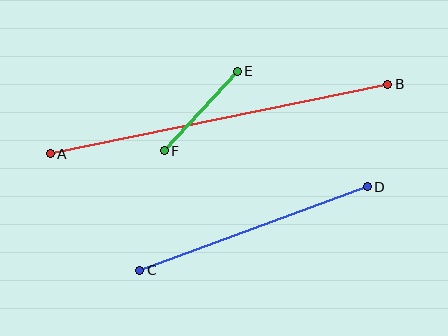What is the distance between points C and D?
The distance is approximately 242 pixels.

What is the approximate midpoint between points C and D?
The midpoint is at approximately (253, 229) pixels.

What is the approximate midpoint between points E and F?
The midpoint is at approximately (201, 111) pixels.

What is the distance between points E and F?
The distance is approximately 108 pixels.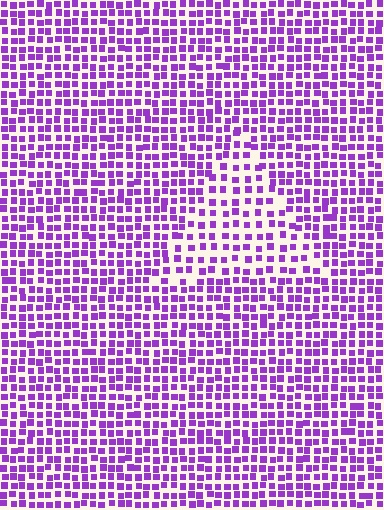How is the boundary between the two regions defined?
The boundary is defined by a change in element density (approximately 1.7x ratio). All elements are the same color, size, and shape.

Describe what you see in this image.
The image contains small purple elements arranged at two different densities. A triangle-shaped region is visible where the elements are less densely packed than the surrounding area.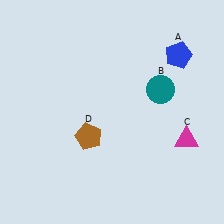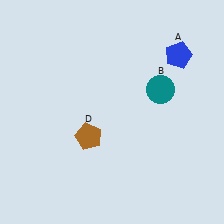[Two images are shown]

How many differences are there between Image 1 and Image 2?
There is 1 difference between the two images.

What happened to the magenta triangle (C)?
The magenta triangle (C) was removed in Image 2. It was in the bottom-right area of Image 1.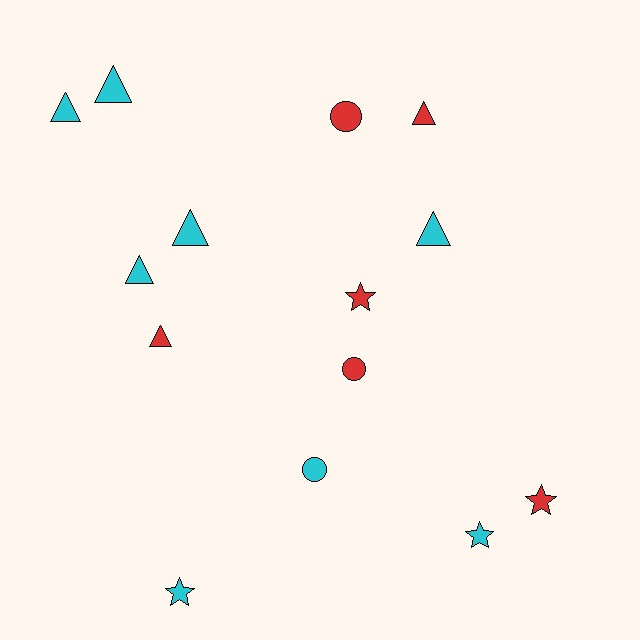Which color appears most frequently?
Cyan, with 8 objects.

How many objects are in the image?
There are 14 objects.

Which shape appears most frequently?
Triangle, with 7 objects.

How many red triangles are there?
There are 2 red triangles.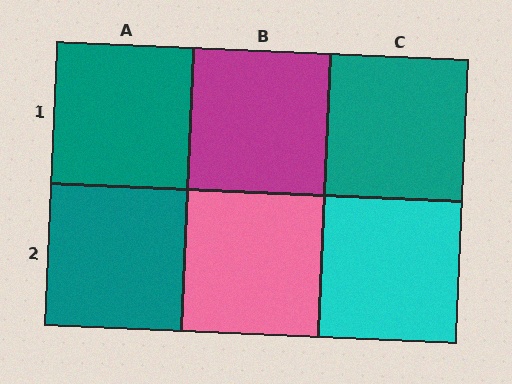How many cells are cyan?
1 cell is cyan.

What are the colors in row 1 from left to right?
Teal, magenta, teal.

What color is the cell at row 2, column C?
Cyan.